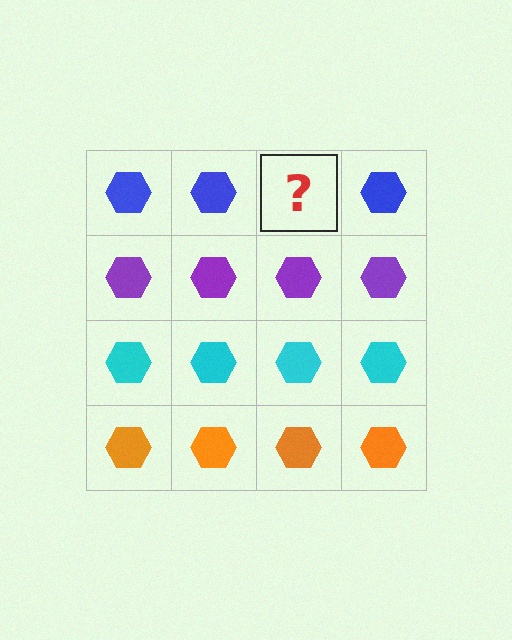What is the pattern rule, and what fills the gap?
The rule is that each row has a consistent color. The gap should be filled with a blue hexagon.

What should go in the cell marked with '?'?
The missing cell should contain a blue hexagon.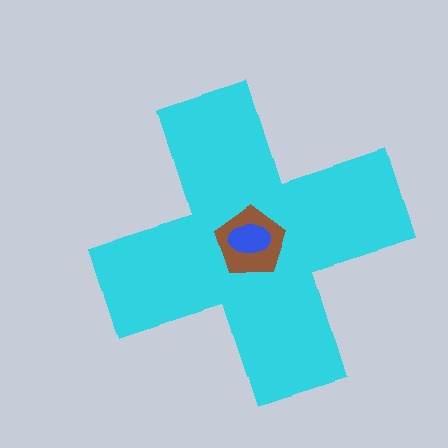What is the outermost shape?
The cyan cross.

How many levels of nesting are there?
3.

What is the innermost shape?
The blue ellipse.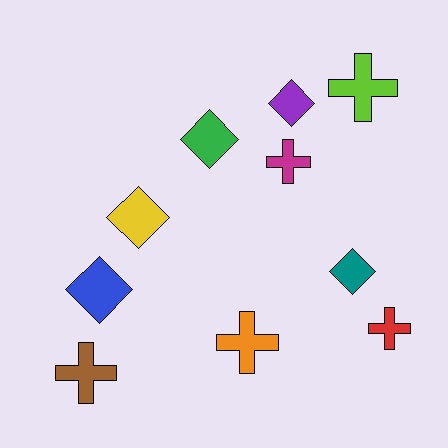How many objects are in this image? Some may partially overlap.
There are 10 objects.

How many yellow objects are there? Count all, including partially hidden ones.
There is 1 yellow object.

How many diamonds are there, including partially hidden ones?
There are 5 diamonds.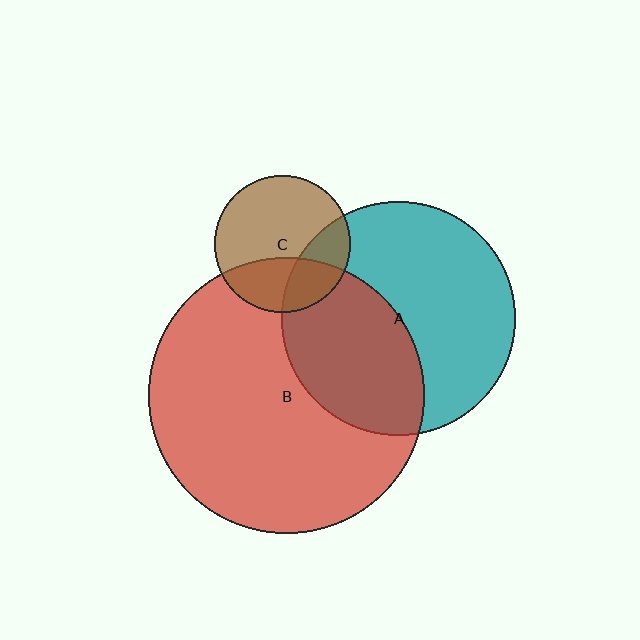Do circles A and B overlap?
Yes.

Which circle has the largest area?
Circle B (red).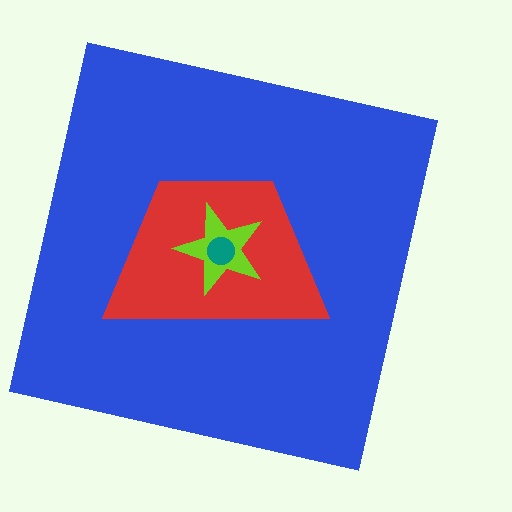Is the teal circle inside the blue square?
Yes.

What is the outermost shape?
The blue square.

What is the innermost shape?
The teal circle.